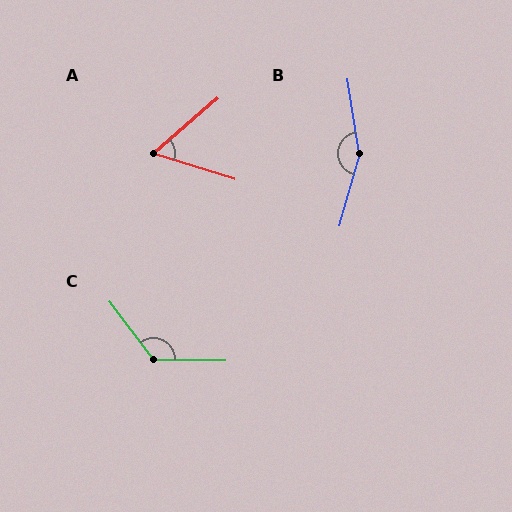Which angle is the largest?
B, at approximately 156 degrees.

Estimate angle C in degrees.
Approximately 127 degrees.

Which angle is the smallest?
A, at approximately 58 degrees.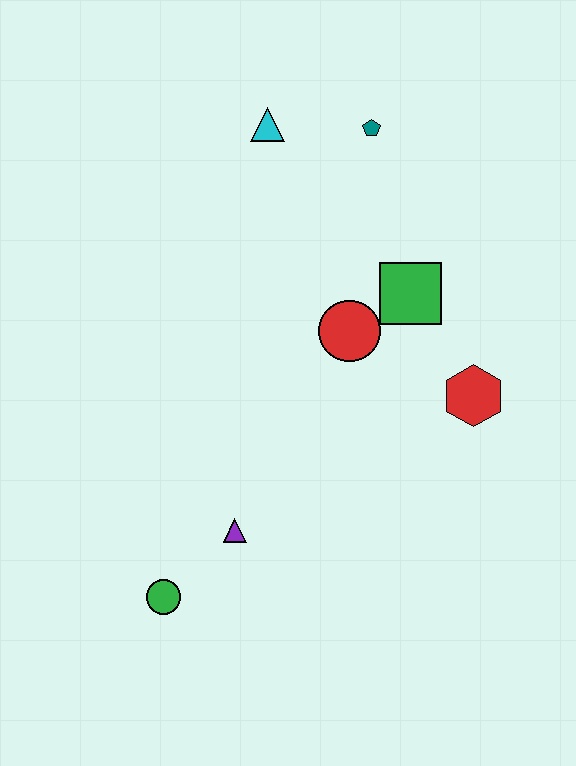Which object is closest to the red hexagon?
The green square is closest to the red hexagon.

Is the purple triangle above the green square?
No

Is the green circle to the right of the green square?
No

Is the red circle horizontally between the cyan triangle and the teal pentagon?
Yes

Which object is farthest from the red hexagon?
The green circle is farthest from the red hexagon.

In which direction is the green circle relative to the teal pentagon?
The green circle is below the teal pentagon.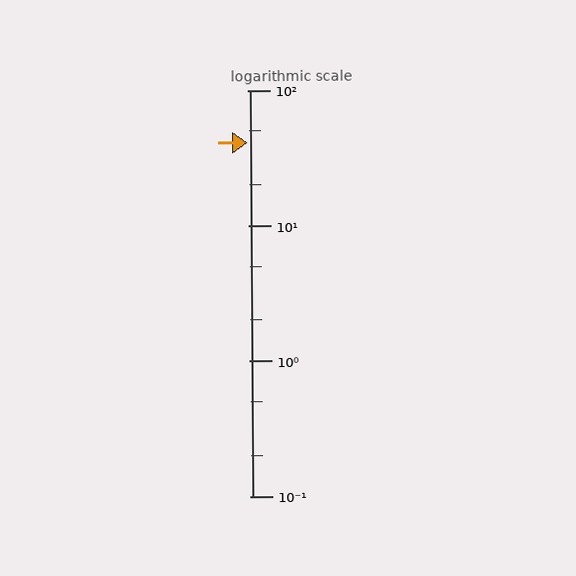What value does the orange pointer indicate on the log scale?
The pointer indicates approximately 41.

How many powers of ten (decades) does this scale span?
The scale spans 3 decades, from 0.1 to 100.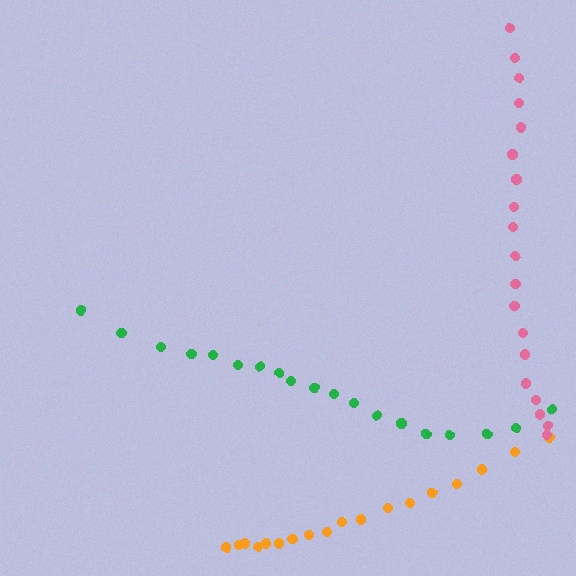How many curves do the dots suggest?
There are 3 distinct paths.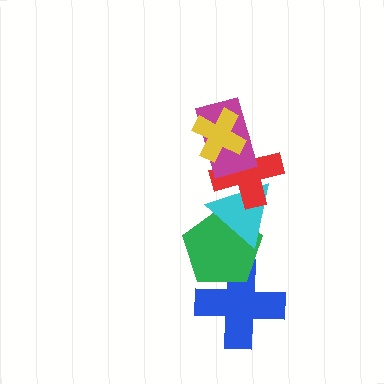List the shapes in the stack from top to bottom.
From top to bottom: the yellow cross, the magenta rectangle, the red cross, the cyan triangle, the green pentagon, the blue cross.